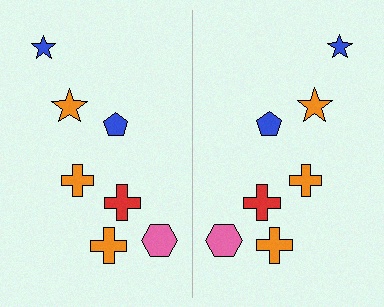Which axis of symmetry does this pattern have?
The pattern has a vertical axis of symmetry running through the center of the image.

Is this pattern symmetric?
Yes, this pattern has bilateral (reflection) symmetry.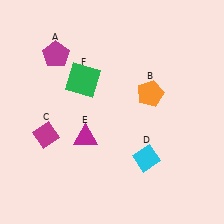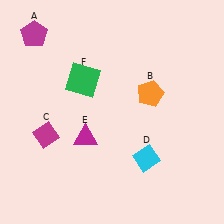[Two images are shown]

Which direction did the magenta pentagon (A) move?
The magenta pentagon (A) moved left.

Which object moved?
The magenta pentagon (A) moved left.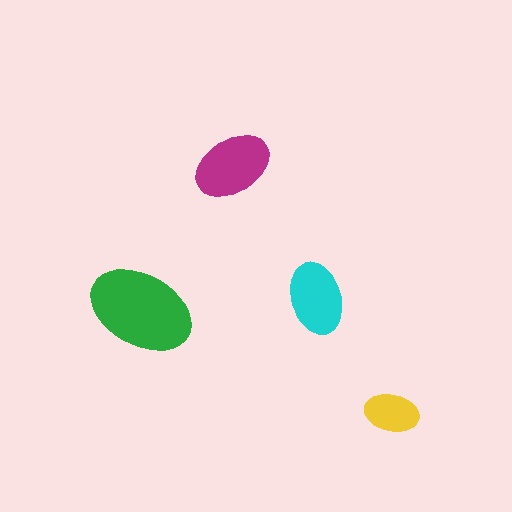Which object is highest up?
The magenta ellipse is topmost.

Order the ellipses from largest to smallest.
the green one, the magenta one, the cyan one, the yellow one.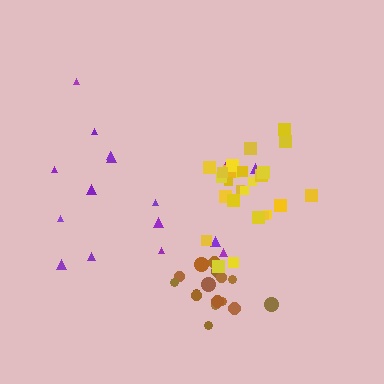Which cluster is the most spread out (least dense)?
Purple.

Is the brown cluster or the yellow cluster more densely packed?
Yellow.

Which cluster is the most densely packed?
Yellow.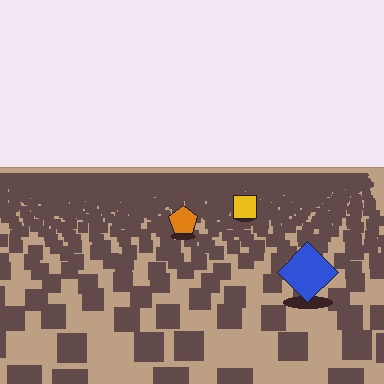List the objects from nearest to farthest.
From nearest to farthest: the blue diamond, the orange pentagon, the yellow square.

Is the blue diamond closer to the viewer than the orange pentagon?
Yes. The blue diamond is closer — you can tell from the texture gradient: the ground texture is coarser near it.